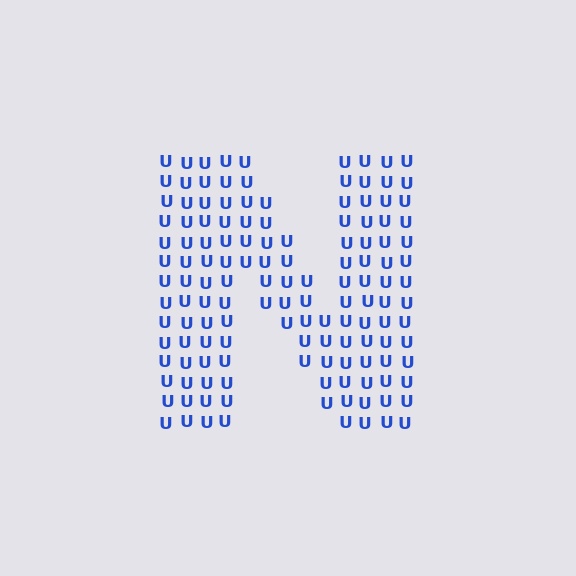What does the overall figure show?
The overall figure shows the letter N.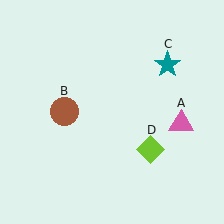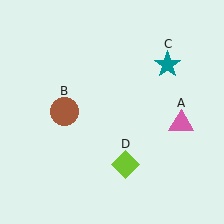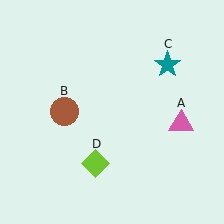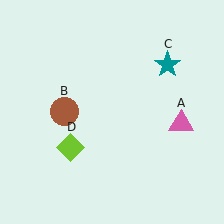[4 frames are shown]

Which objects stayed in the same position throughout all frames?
Pink triangle (object A) and brown circle (object B) and teal star (object C) remained stationary.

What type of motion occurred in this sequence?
The lime diamond (object D) rotated clockwise around the center of the scene.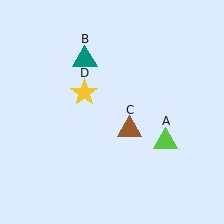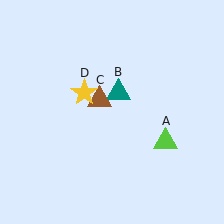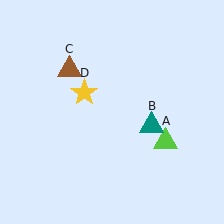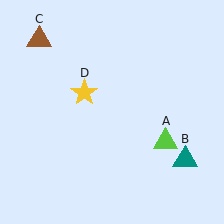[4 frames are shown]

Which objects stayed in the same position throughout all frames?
Lime triangle (object A) and yellow star (object D) remained stationary.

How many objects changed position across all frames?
2 objects changed position: teal triangle (object B), brown triangle (object C).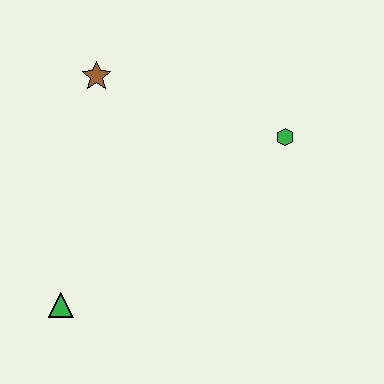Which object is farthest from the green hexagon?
The green triangle is farthest from the green hexagon.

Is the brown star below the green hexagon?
No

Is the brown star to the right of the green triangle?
Yes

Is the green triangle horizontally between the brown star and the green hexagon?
No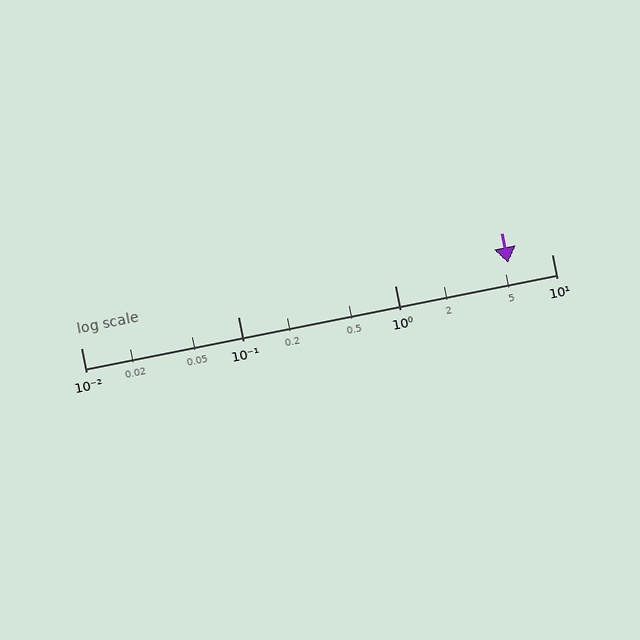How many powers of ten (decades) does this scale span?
The scale spans 3 decades, from 0.01 to 10.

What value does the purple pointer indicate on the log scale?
The pointer indicates approximately 5.3.